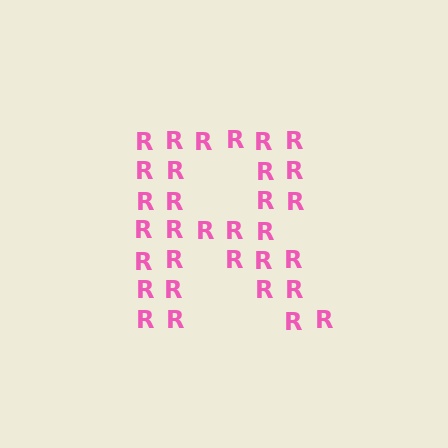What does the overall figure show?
The overall figure shows the letter R.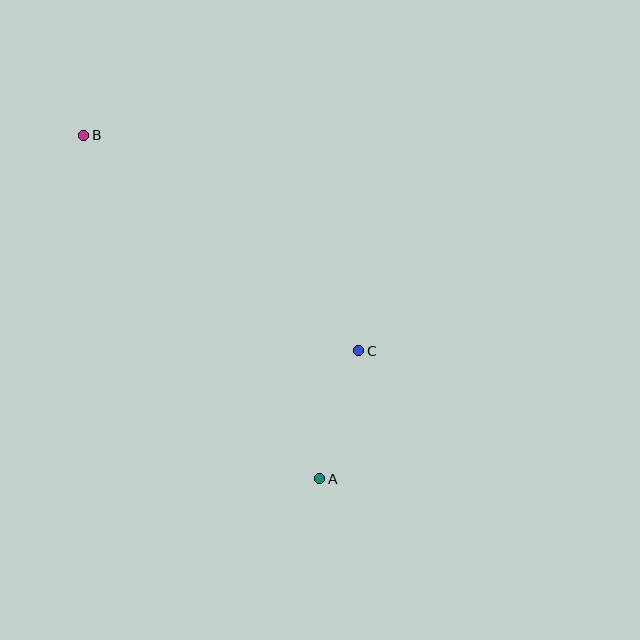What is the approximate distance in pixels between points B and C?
The distance between B and C is approximately 349 pixels.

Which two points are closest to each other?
Points A and C are closest to each other.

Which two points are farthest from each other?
Points A and B are farthest from each other.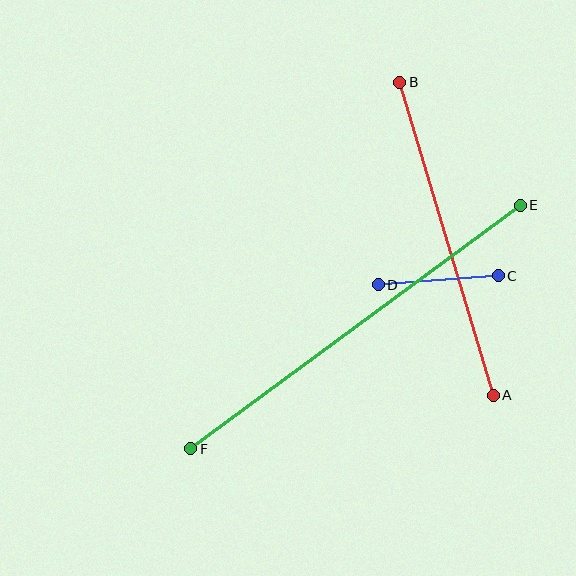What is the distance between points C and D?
The distance is approximately 121 pixels.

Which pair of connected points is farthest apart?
Points E and F are farthest apart.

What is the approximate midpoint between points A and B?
The midpoint is at approximately (447, 239) pixels.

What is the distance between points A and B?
The distance is approximately 327 pixels.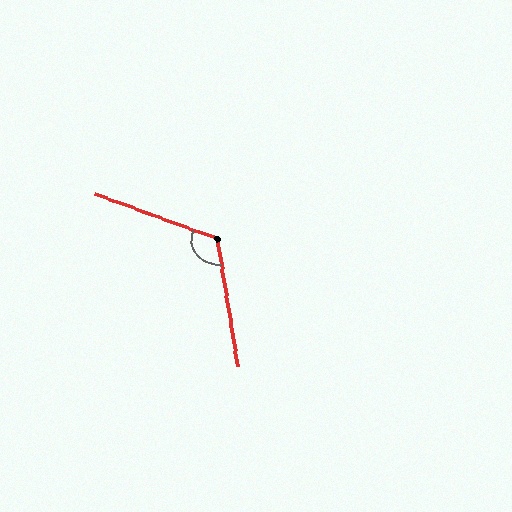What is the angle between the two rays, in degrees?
Approximately 119 degrees.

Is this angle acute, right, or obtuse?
It is obtuse.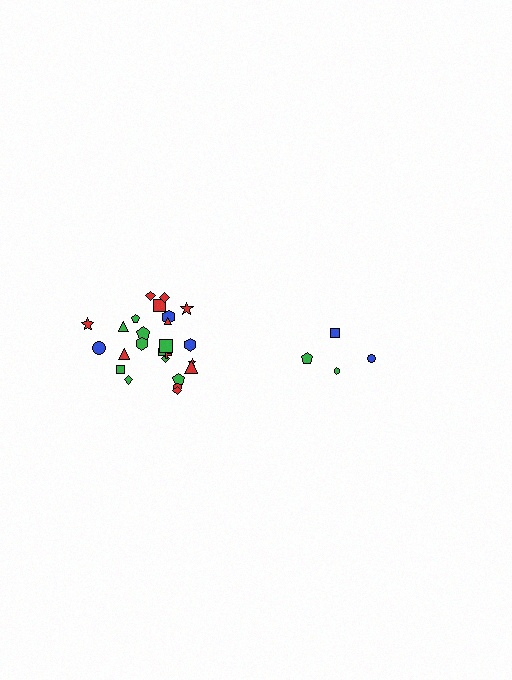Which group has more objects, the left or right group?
The left group.